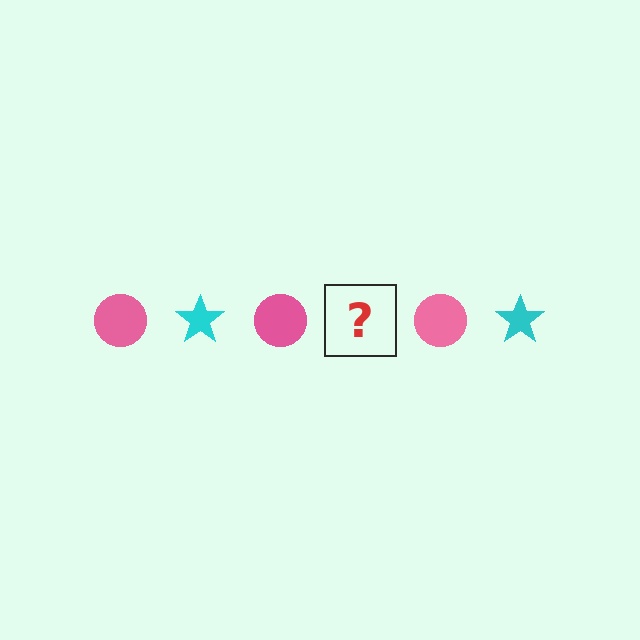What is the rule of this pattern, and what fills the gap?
The rule is that the pattern alternates between pink circle and cyan star. The gap should be filled with a cyan star.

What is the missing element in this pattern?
The missing element is a cyan star.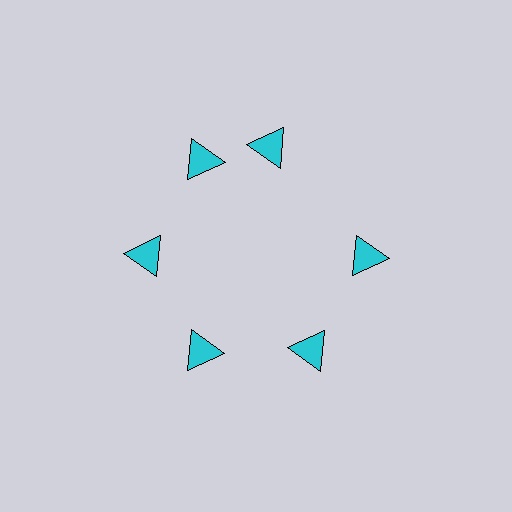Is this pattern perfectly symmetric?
No. The 6 cyan triangles are arranged in a ring, but one element near the 1 o'clock position is rotated out of alignment along the ring, breaking the 6-fold rotational symmetry.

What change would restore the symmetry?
The symmetry would be restored by rotating it back into even spacing with its neighbors so that all 6 triangles sit at equal angles and equal distance from the center.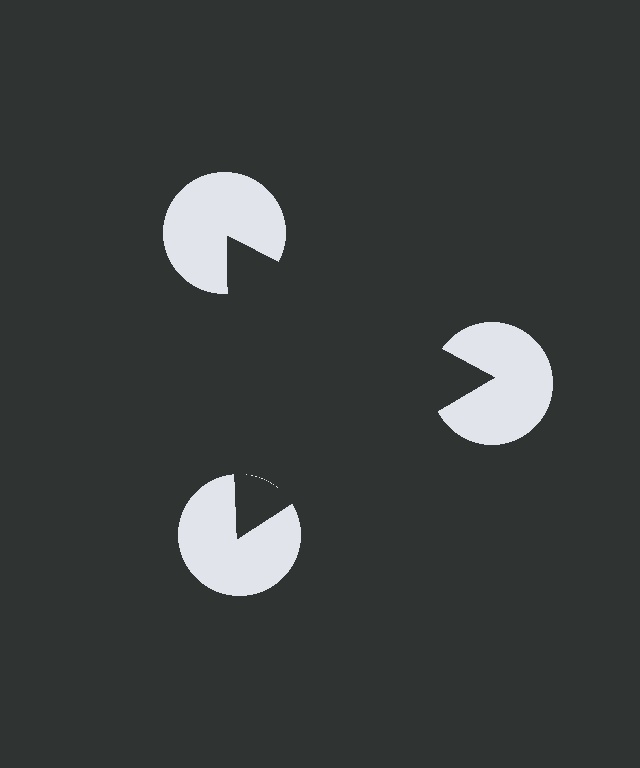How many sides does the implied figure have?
3 sides.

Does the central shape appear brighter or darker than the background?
It typically appears slightly darker than the background, even though no actual brightness change is drawn.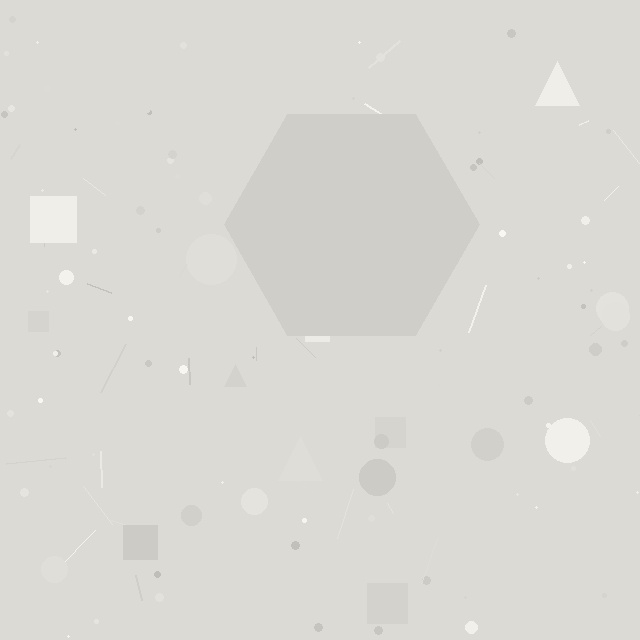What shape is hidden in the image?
A hexagon is hidden in the image.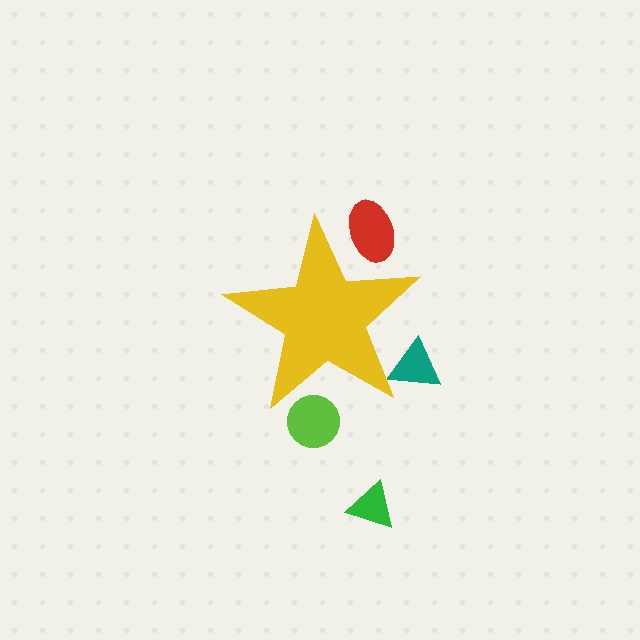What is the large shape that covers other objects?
A yellow star.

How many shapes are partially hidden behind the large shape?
3 shapes are partially hidden.